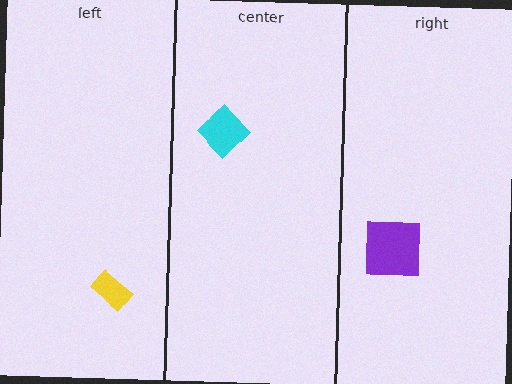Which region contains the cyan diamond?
The center region.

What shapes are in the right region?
The purple square.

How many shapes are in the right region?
1.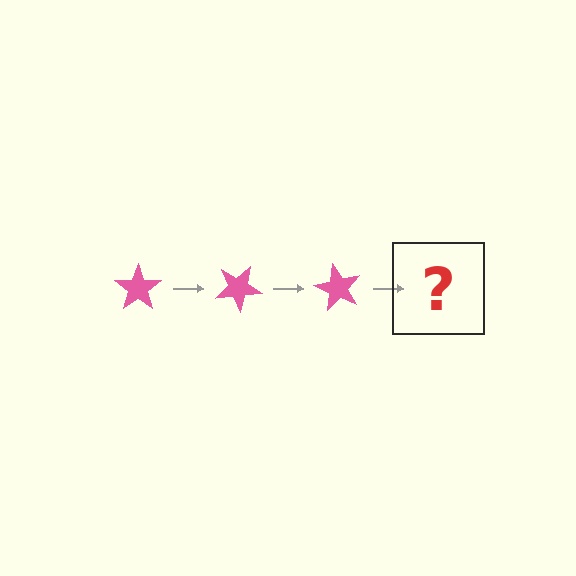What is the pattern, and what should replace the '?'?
The pattern is that the star rotates 30 degrees each step. The '?' should be a pink star rotated 90 degrees.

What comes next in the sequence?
The next element should be a pink star rotated 90 degrees.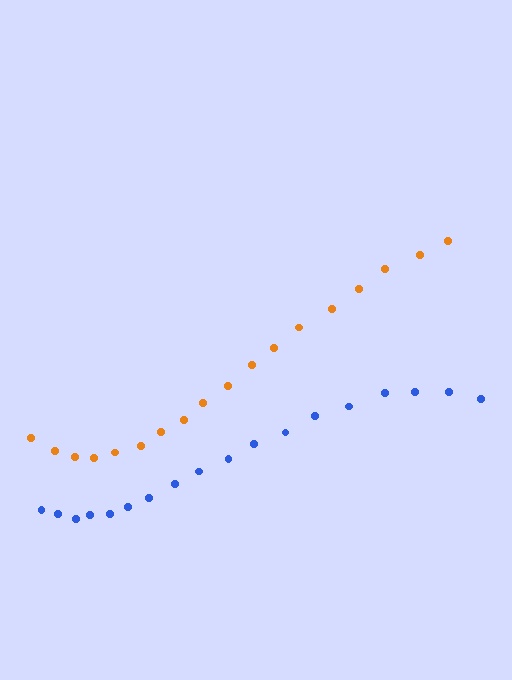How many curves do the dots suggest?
There are 2 distinct paths.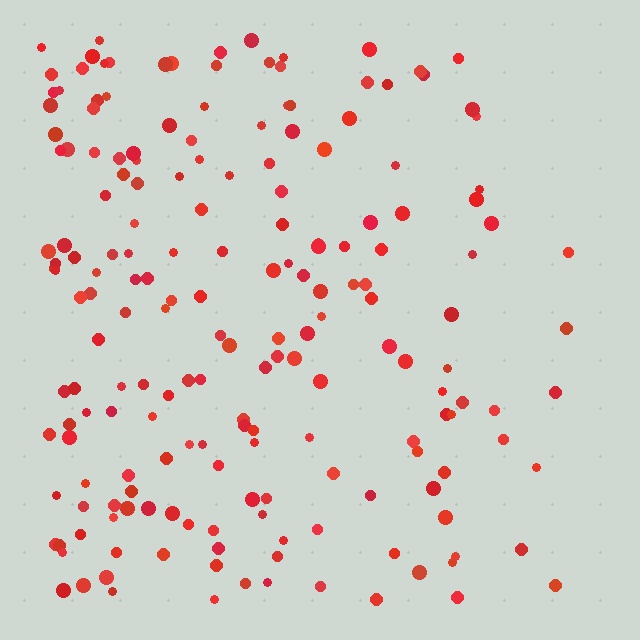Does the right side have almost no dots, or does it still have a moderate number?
Still a moderate number, just noticeably fewer than the left.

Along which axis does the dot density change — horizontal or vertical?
Horizontal.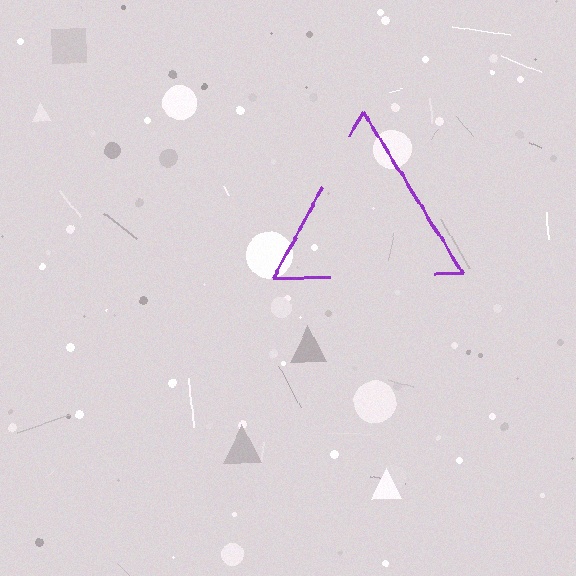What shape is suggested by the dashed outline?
The dashed outline suggests a triangle.